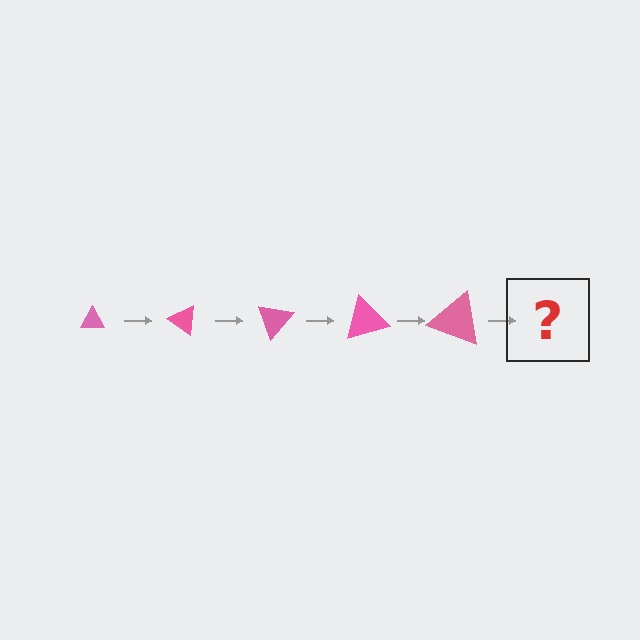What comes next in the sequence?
The next element should be a triangle, larger than the previous one and rotated 175 degrees from the start.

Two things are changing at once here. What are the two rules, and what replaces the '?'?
The two rules are that the triangle grows larger each step and it rotates 35 degrees each step. The '?' should be a triangle, larger than the previous one and rotated 175 degrees from the start.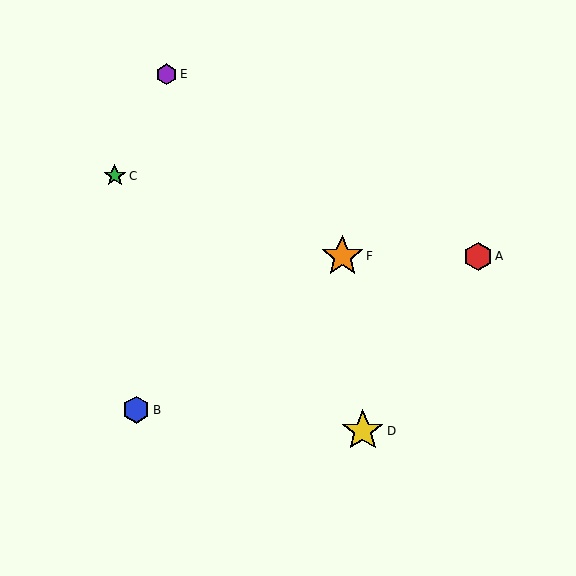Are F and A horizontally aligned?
Yes, both are at y≈256.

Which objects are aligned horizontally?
Objects A, F are aligned horizontally.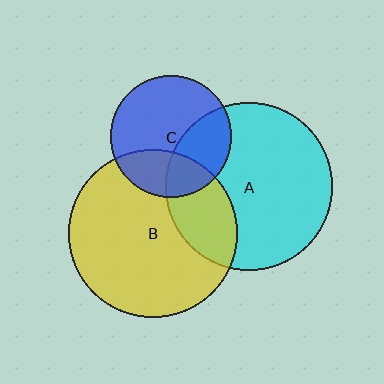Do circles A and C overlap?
Yes.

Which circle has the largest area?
Circle B (yellow).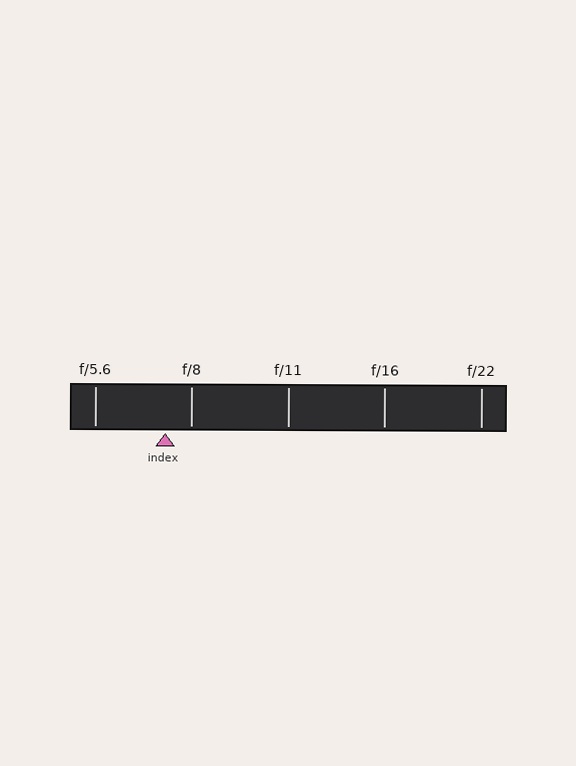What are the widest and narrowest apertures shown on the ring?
The widest aperture shown is f/5.6 and the narrowest is f/22.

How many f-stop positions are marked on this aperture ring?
There are 5 f-stop positions marked.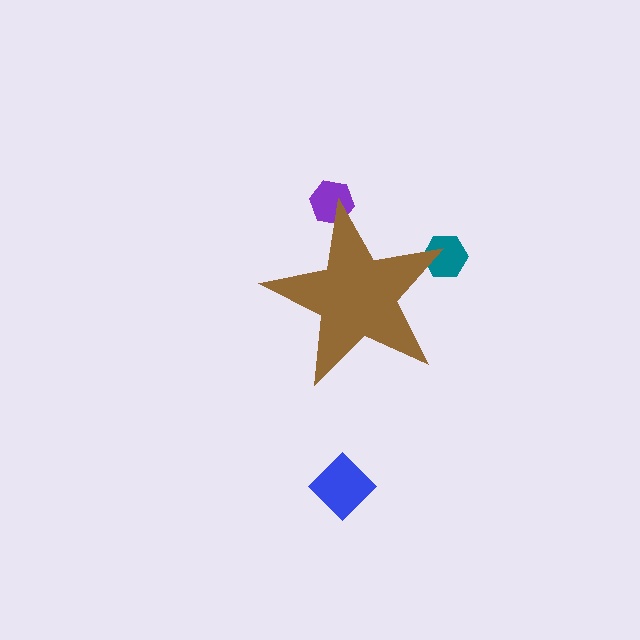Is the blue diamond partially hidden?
No, the blue diamond is fully visible.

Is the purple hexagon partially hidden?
Yes, the purple hexagon is partially hidden behind the brown star.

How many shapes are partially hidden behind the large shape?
2 shapes are partially hidden.